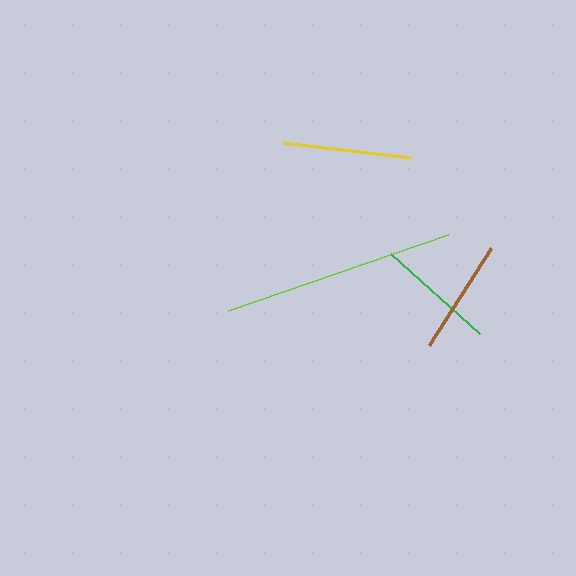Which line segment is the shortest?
The brown line is the shortest at approximately 115 pixels.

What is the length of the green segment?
The green segment is approximately 119 pixels long.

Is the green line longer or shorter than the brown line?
The green line is longer than the brown line.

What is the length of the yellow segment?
The yellow segment is approximately 127 pixels long.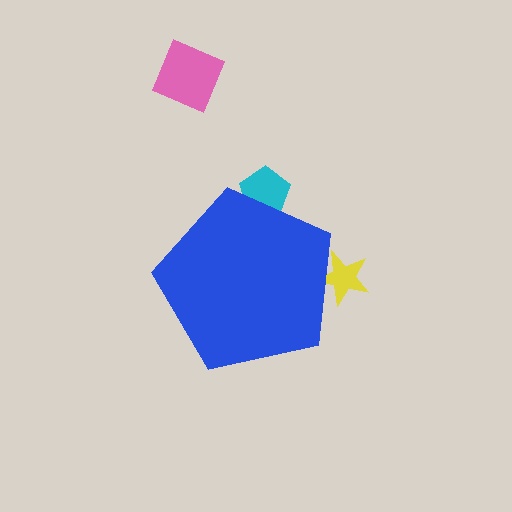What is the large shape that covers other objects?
A blue pentagon.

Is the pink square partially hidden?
No, the pink square is fully visible.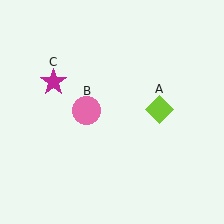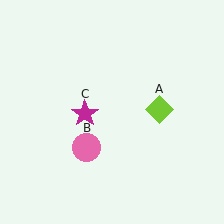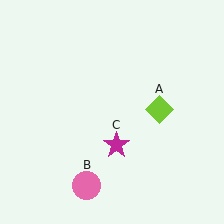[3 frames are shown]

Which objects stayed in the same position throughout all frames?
Lime diamond (object A) remained stationary.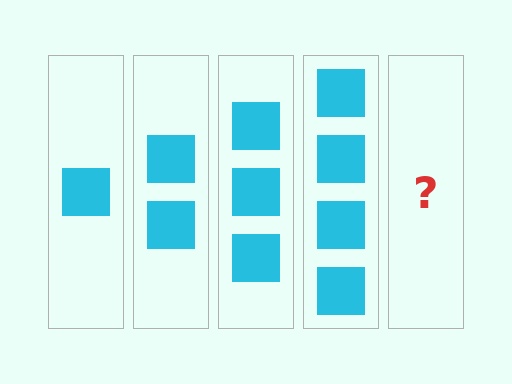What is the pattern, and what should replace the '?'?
The pattern is that each step adds one more square. The '?' should be 5 squares.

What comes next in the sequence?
The next element should be 5 squares.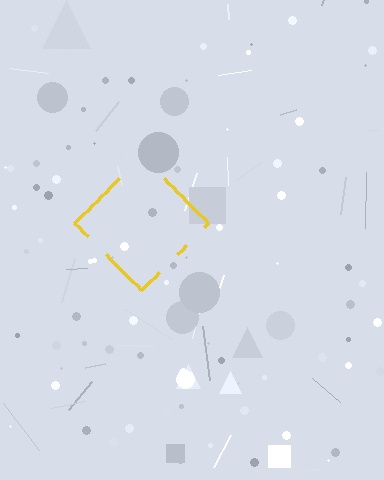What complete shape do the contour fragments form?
The contour fragments form a diamond.